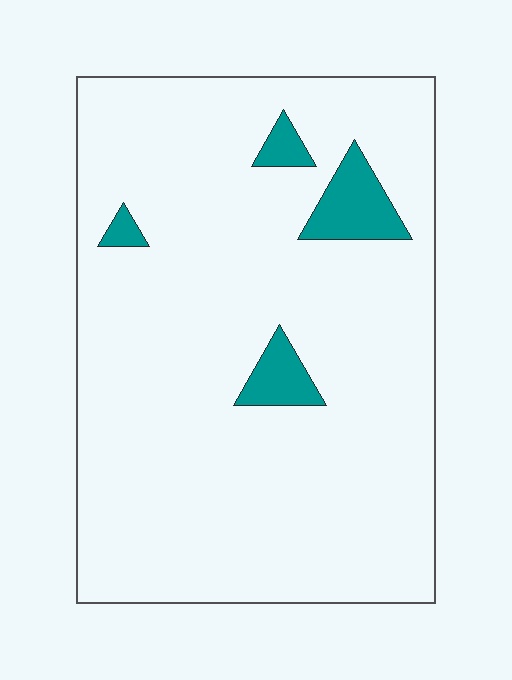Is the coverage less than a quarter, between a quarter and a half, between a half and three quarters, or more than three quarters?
Less than a quarter.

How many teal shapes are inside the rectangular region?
4.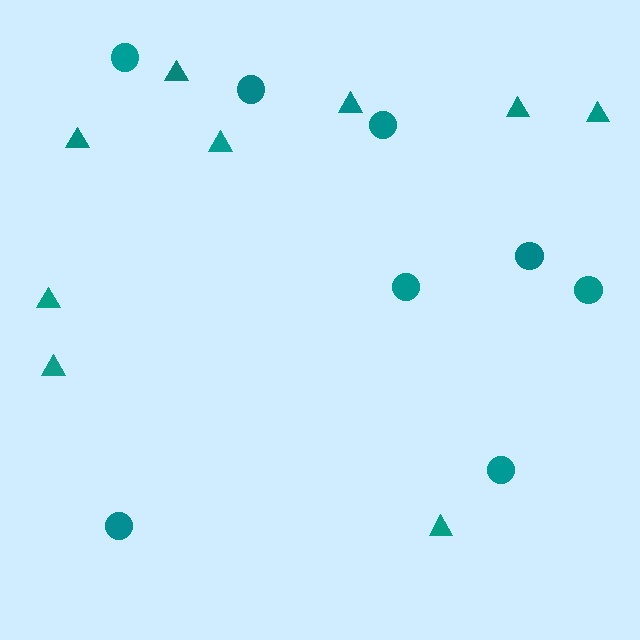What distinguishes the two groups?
There are 2 groups: one group of circles (8) and one group of triangles (9).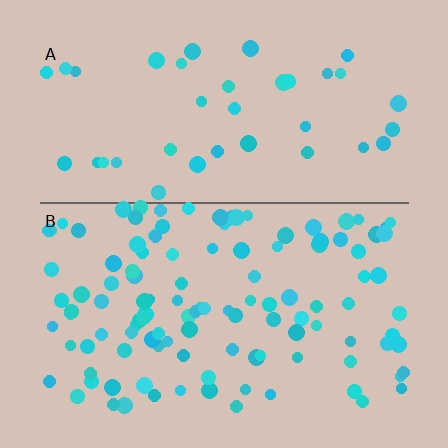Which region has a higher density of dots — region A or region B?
B (the bottom).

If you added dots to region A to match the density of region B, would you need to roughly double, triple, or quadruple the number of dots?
Approximately triple.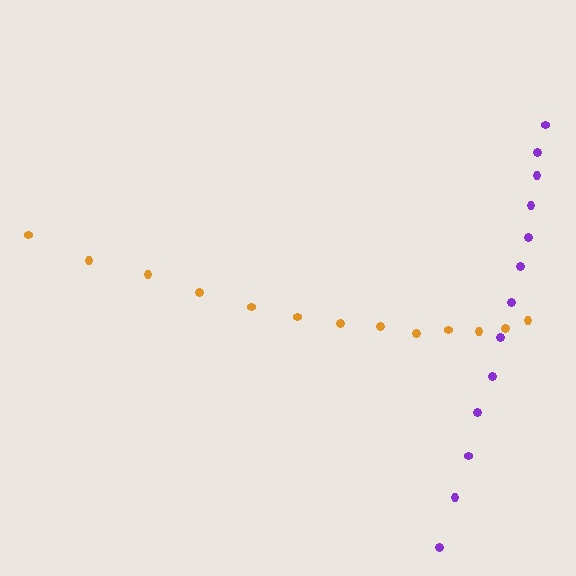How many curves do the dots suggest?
There are 2 distinct paths.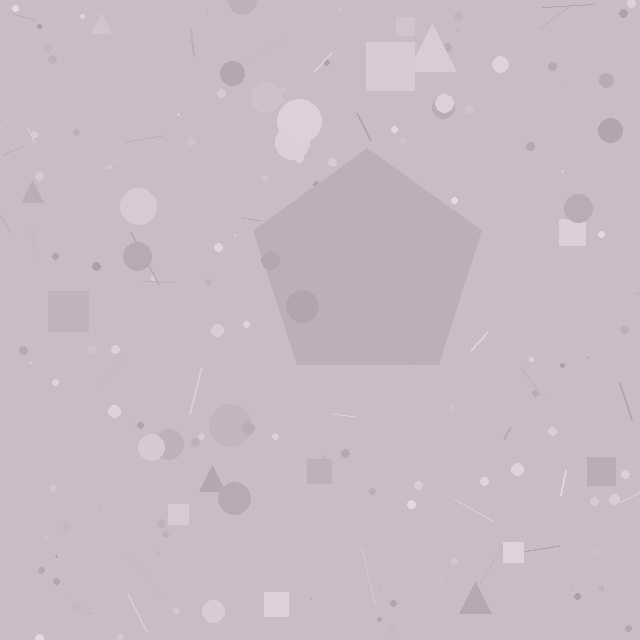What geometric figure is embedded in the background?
A pentagon is embedded in the background.